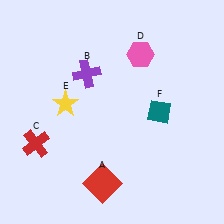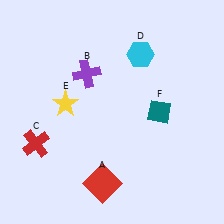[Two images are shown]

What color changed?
The hexagon (D) changed from pink in Image 1 to cyan in Image 2.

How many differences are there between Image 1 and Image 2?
There is 1 difference between the two images.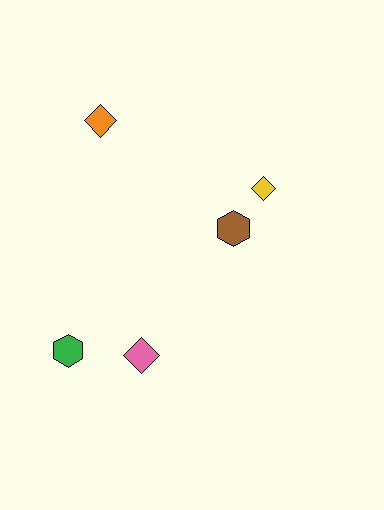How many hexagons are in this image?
There are 2 hexagons.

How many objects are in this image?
There are 5 objects.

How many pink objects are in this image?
There is 1 pink object.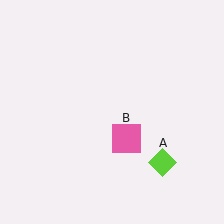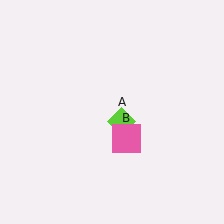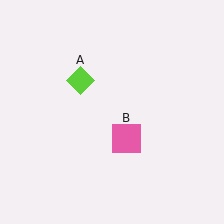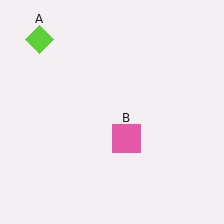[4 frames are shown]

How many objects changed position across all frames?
1 object changed position: lime diamond (object A).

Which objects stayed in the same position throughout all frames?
Pink square (object B) remained stationary.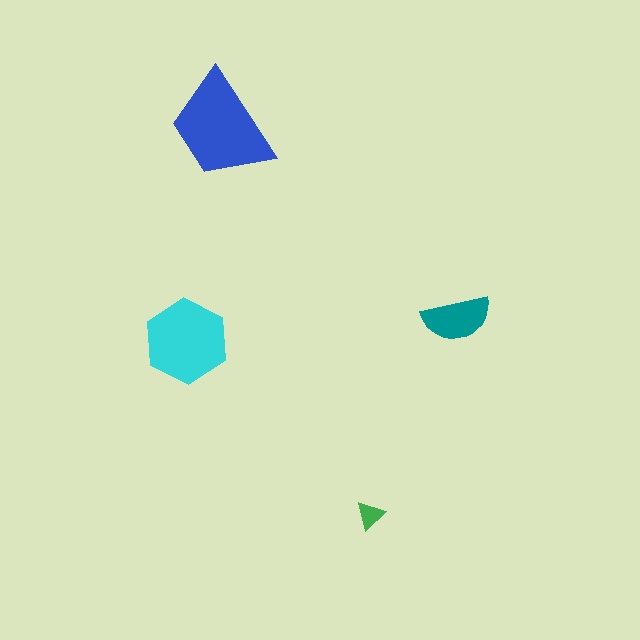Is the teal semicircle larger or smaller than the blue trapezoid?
Smaller.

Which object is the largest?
The blue trapezoid.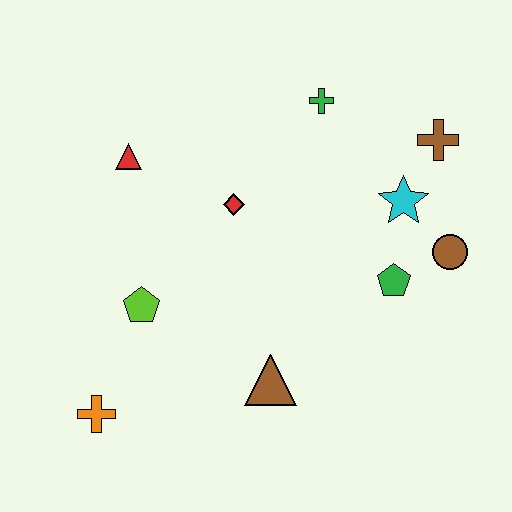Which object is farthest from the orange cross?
The brown cross is farthest from the orange cross.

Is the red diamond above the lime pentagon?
Yes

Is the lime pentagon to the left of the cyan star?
Yes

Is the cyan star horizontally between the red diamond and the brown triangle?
No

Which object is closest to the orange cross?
The lime pentagon is closest to the orange cross.